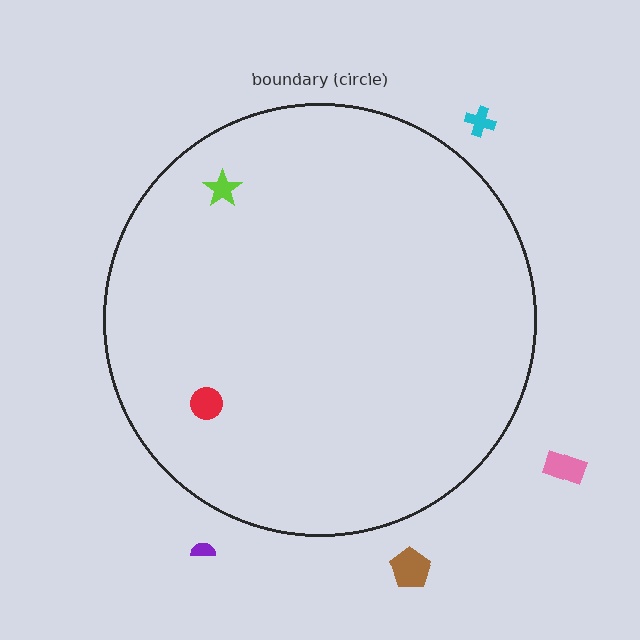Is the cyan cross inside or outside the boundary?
Outside.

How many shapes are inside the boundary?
2 inside, 4 outside.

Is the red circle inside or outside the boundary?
Inside.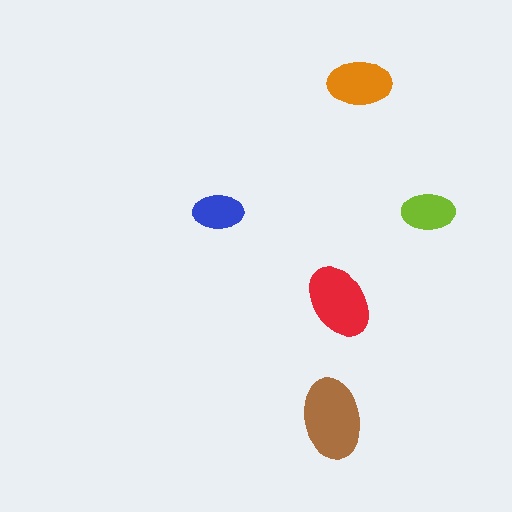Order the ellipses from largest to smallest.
the brown one, the red one, the orange one, the lime one, the blue one.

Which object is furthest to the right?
The lime ellipse is rightmost.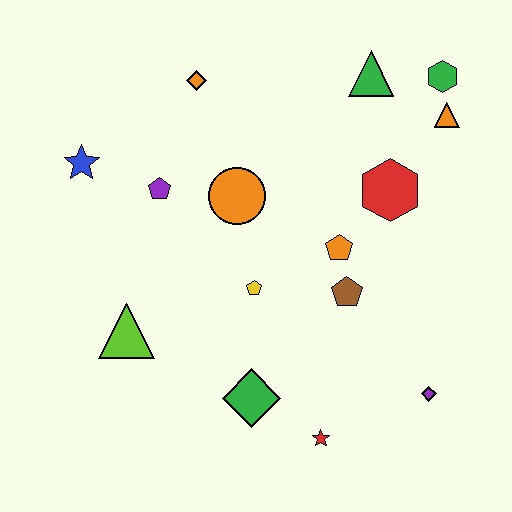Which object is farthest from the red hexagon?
The blue star is farthest from the red hexagon.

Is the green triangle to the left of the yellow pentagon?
No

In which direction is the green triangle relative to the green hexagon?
The green triangle is to the left of the green hexagon.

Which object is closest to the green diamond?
The red star is closest to the green diamond.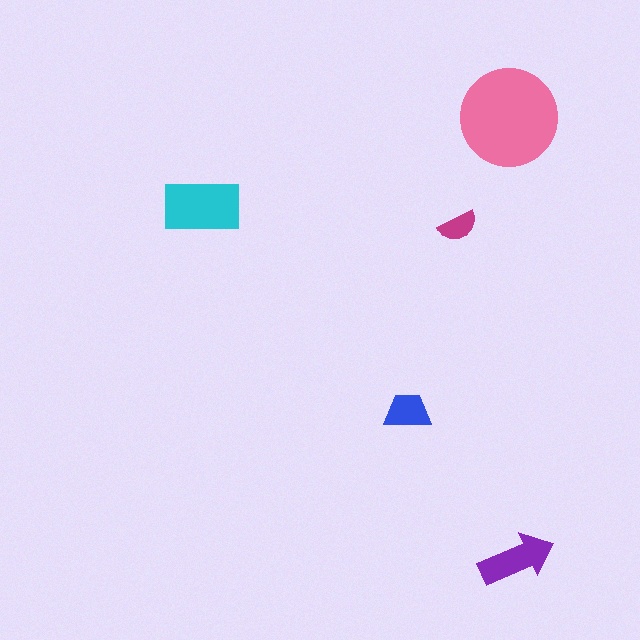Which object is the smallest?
The magenta semicircle.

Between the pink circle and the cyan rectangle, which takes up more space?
The pink circle.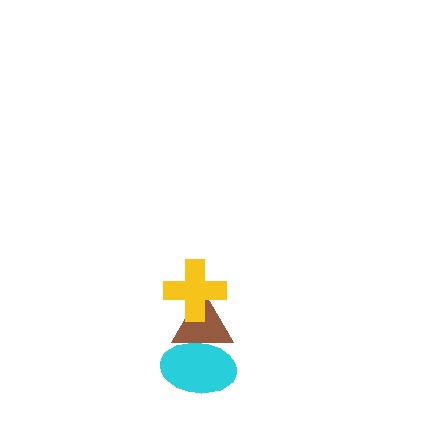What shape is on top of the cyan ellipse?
The brown triangle is on top of the cyan ellipse.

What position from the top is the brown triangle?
The brown triangle is 2nd from the top.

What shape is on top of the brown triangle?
The yellow cross is on top of the brown triangle.